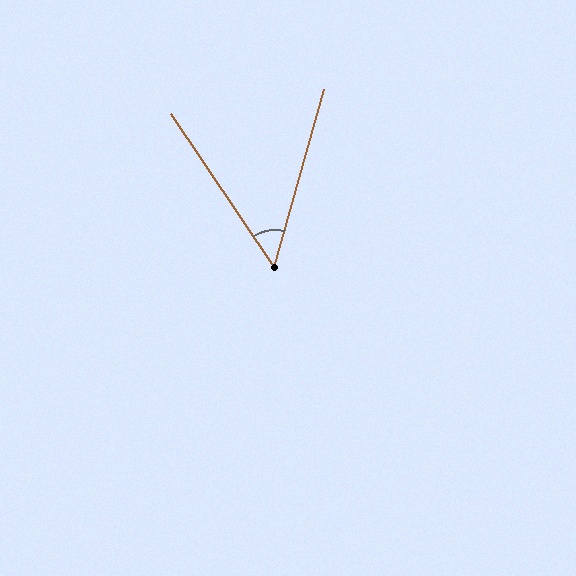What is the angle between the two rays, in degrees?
Approximately 50 degrees.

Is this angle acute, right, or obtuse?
It is acute.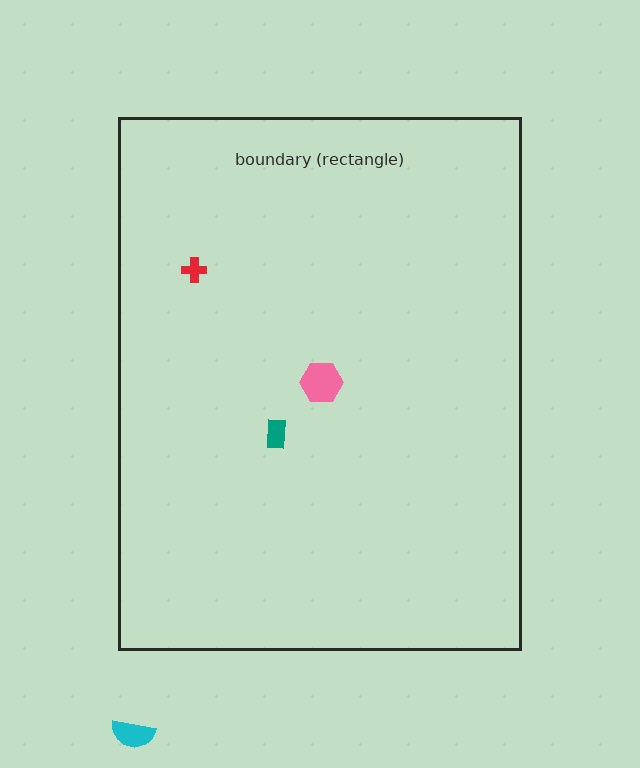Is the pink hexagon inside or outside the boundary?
Inside.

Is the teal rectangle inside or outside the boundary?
Inside.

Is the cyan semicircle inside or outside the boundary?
Outside.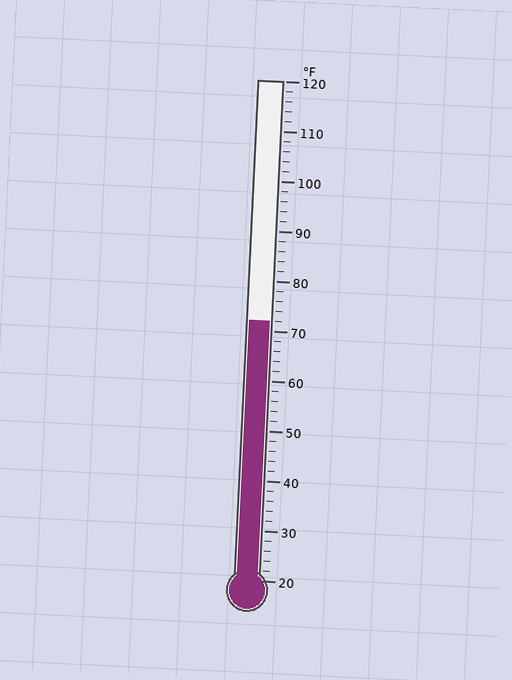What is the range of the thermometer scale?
The thermometer scale ranges from 20°F to 120°F.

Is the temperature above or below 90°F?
The temperature is below 90°F.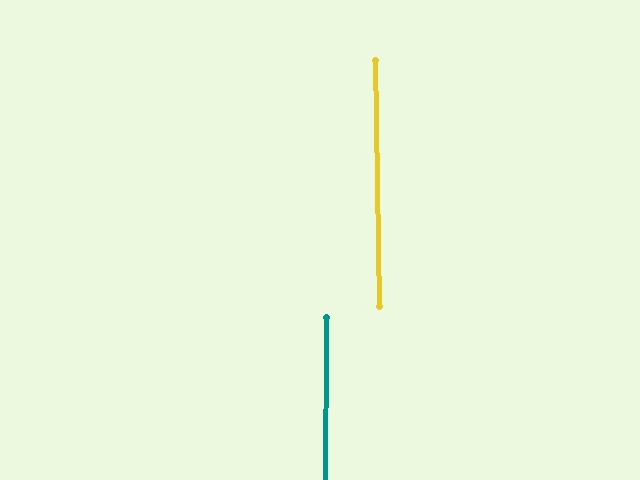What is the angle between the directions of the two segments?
Approximately 1 degree.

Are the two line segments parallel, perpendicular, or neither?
Parallel — their directions differ by only 1.0°.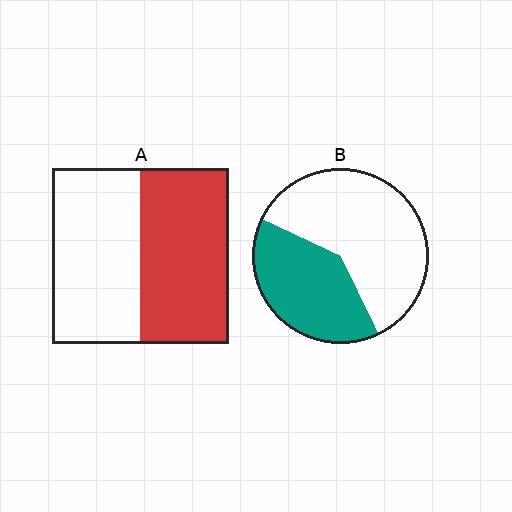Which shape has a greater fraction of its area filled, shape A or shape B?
Shape A.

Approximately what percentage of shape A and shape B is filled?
A is approximately 50% and B is approximately 40%.